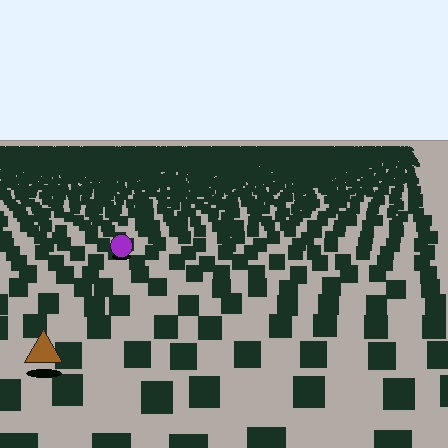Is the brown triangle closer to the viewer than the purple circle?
Yes. The brown triangle is closer — you can tell from the texture gradient: the ground texture is coarser near it.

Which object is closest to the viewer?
The brown triangle is closest. The texture marks near it are larger and more spread out.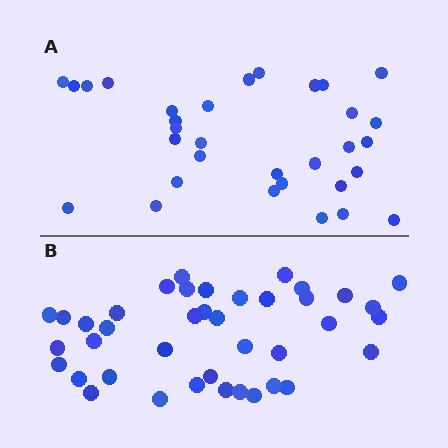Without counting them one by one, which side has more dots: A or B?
Region B (the bottom region) has more dots.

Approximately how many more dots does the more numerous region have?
Region B has roughly 8 or so more dots than region A.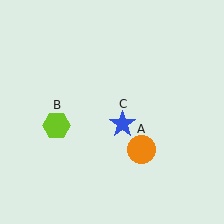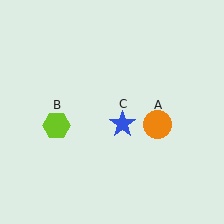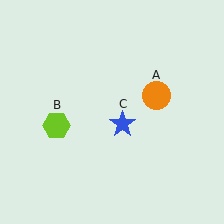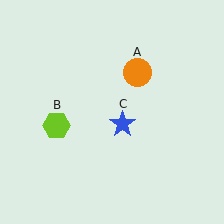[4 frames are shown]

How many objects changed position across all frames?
1 object changed position: orange circle (object A).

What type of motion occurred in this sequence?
The orange circle (object A) rotated counterclockwise around the center of the scene.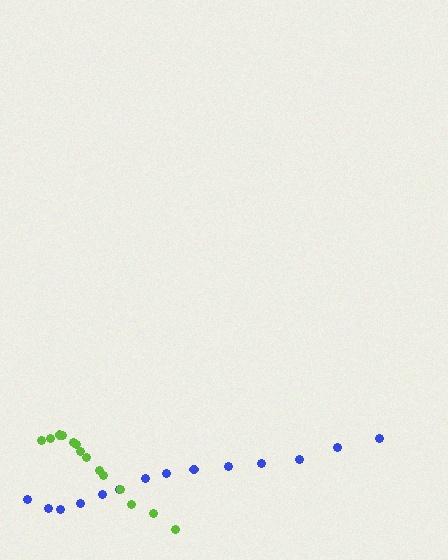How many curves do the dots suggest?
There are 2 distinct paths.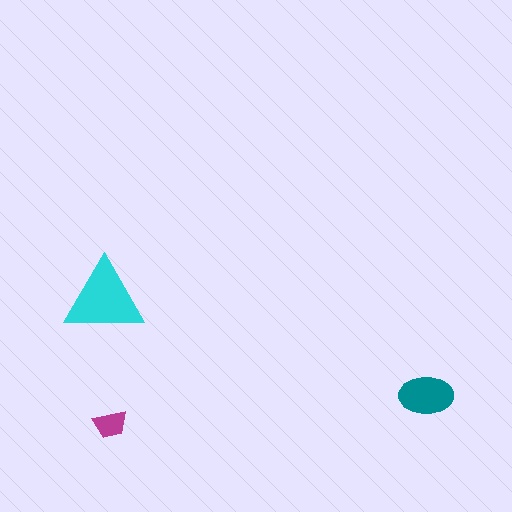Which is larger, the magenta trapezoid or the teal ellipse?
The teal ellipse.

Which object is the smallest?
The magenta trapezoid.